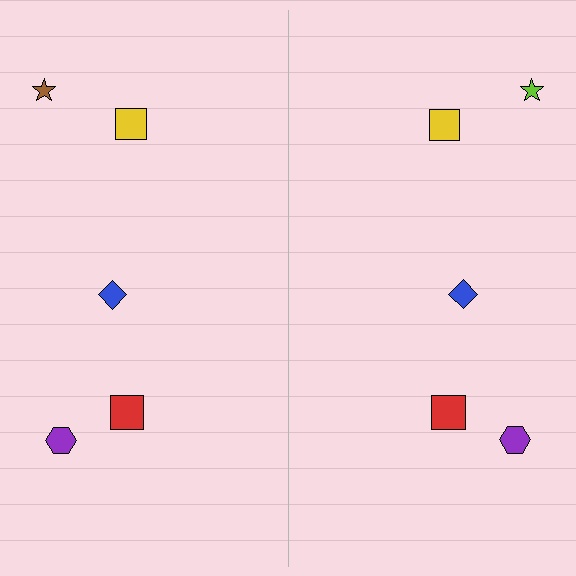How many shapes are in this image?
There are 10 shapes in this image.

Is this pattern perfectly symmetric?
No, the pattern is not perfectly symmetric. The lime star on the right side breaks the symmetry — its mirror counterpart is brown.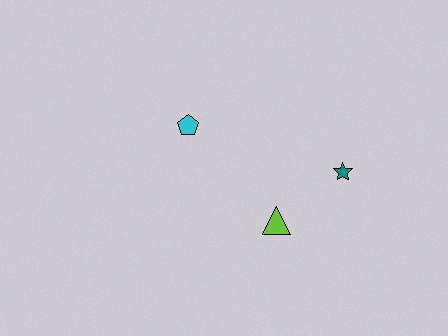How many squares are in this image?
There are no squares.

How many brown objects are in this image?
There are no brown objects.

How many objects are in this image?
There are 3 objects.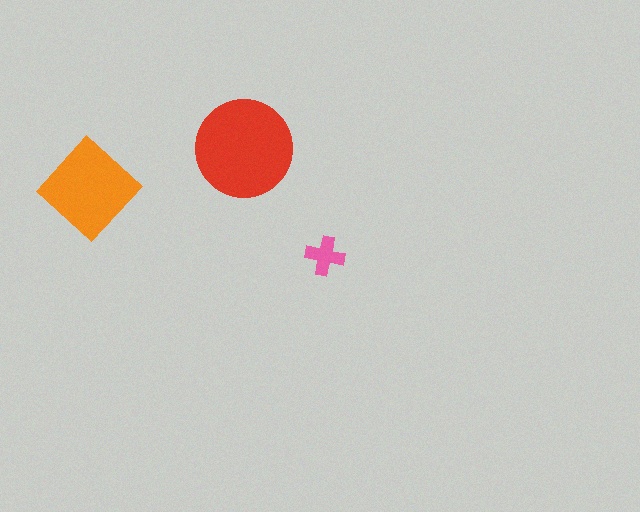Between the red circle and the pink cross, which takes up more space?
The red circle.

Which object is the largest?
The red circle.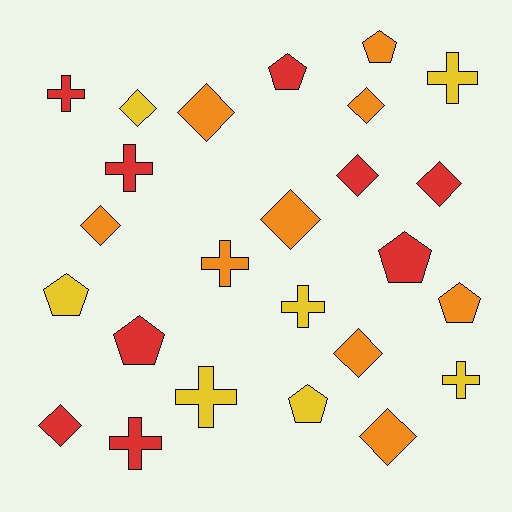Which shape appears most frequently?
Diamond, with 10 objects.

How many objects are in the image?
There are 25 objects.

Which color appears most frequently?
Red, with 9 objects.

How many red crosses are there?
There are 3 red crosses.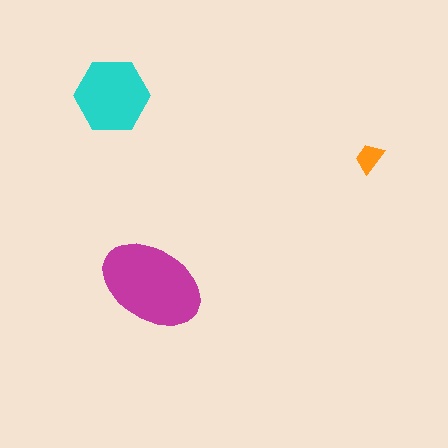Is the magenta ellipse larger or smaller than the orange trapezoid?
Larger.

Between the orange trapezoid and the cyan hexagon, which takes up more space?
The cyan hexagon.